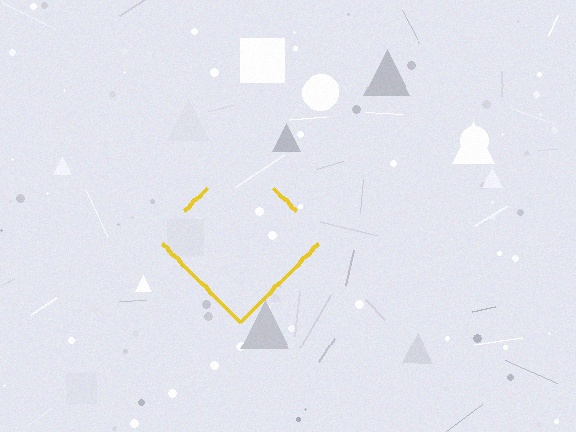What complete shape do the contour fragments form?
The contour fragments form a diamond.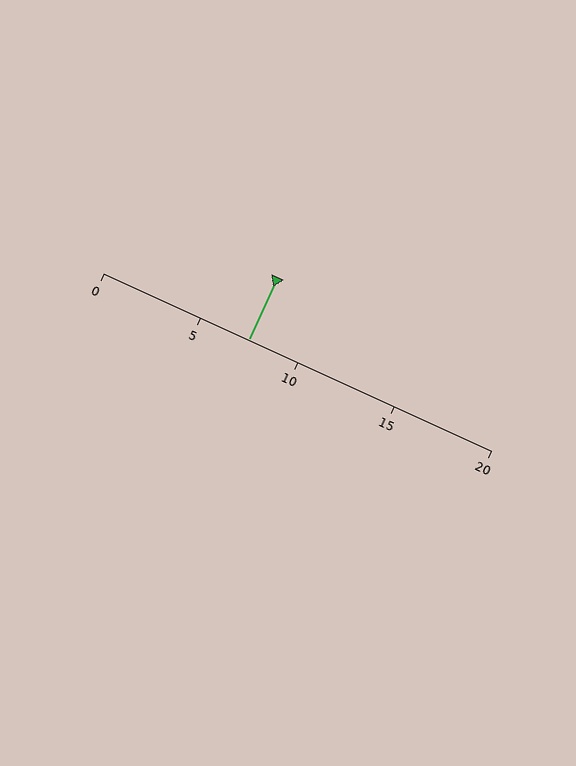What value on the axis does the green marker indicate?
The marker indicates approximately 7.5.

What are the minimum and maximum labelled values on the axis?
The axis runs from 0 to 20.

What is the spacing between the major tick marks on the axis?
The major ticks are spaced 5 apart.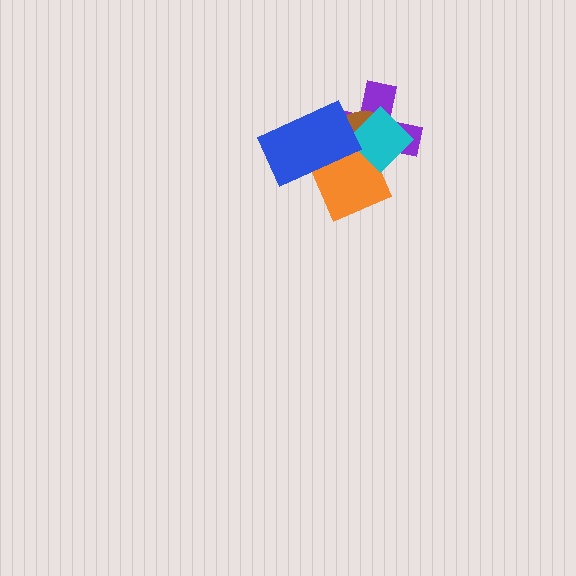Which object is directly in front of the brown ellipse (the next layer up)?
The orange diamond is directly in front of the brown ellipse.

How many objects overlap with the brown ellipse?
4 objects overlap with the brown ellipse.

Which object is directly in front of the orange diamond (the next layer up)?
The cyan diamond is directly in front of the orange diamond.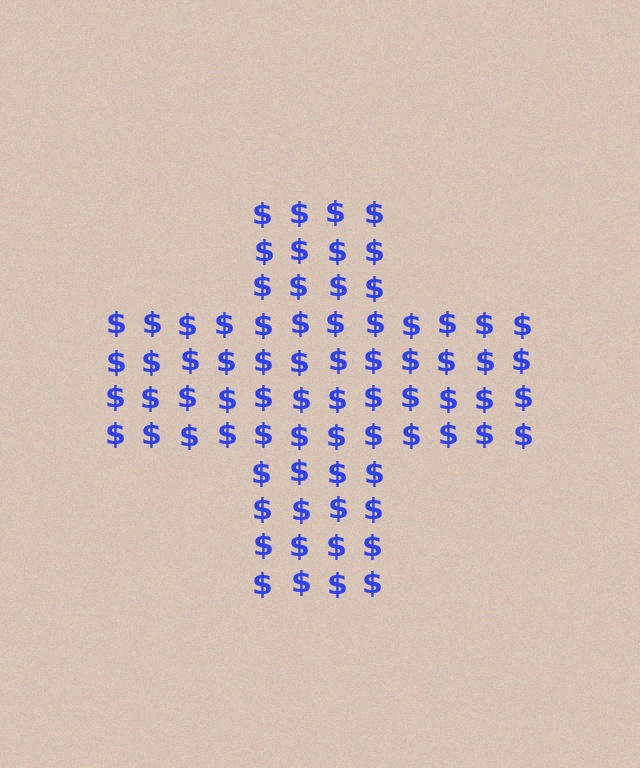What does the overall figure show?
The overall figure shows a cross.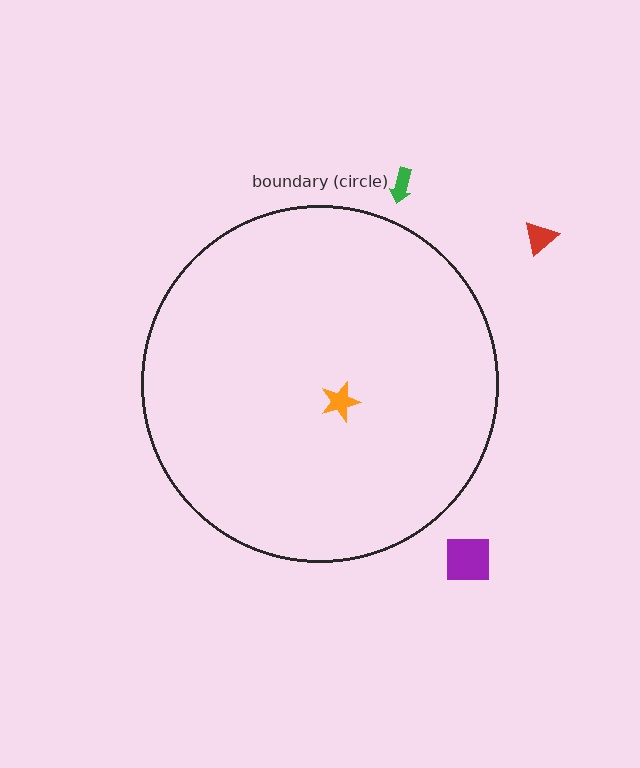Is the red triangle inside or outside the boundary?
Outside.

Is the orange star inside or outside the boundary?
Inside.